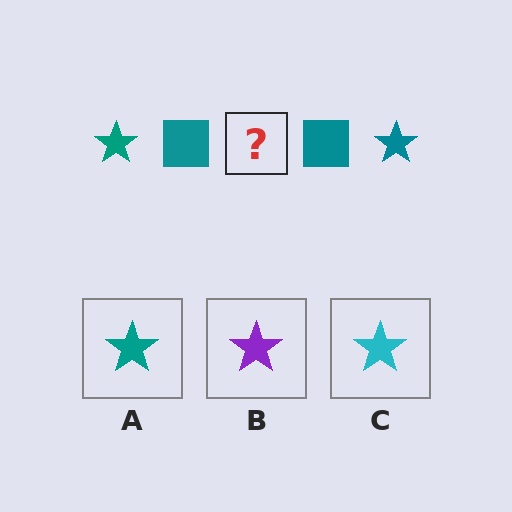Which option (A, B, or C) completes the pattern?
A.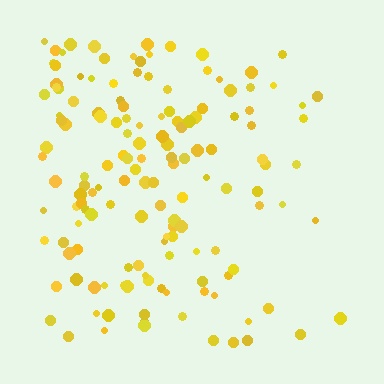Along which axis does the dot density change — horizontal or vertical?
Horizontal.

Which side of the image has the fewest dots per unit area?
The right.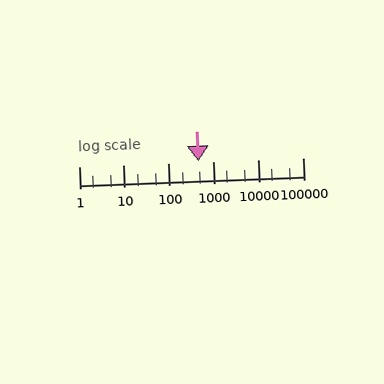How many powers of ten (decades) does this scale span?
The scale spans 5 decades, from 1 to 100000.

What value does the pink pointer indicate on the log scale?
The pointer indicates approximately 470.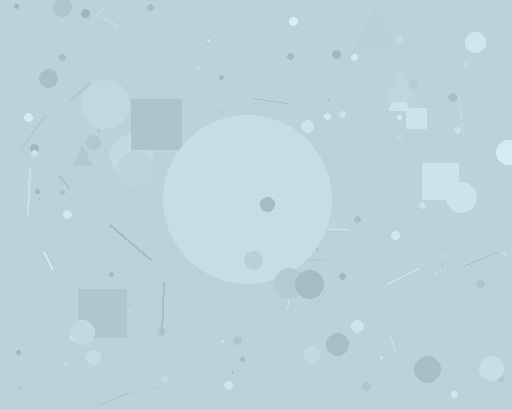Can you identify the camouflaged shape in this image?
The camouflaged shape is a circle.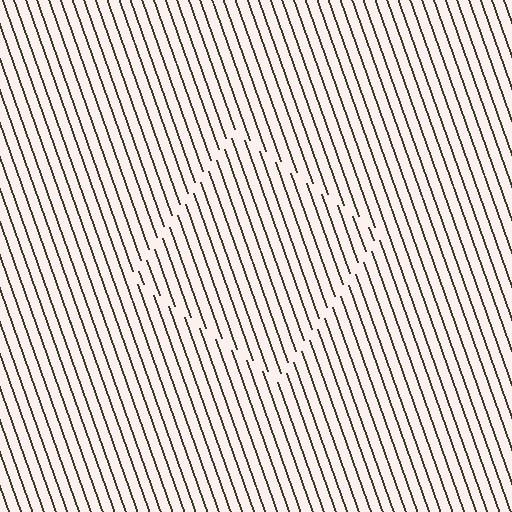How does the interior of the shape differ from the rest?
The interior of the shape contains the same grating, shifted by half a period — the contour is defined by the phase discontinuity where line-ends from the inner and outer gratings abut.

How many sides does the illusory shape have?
4 sides — the line-ends trace a square.